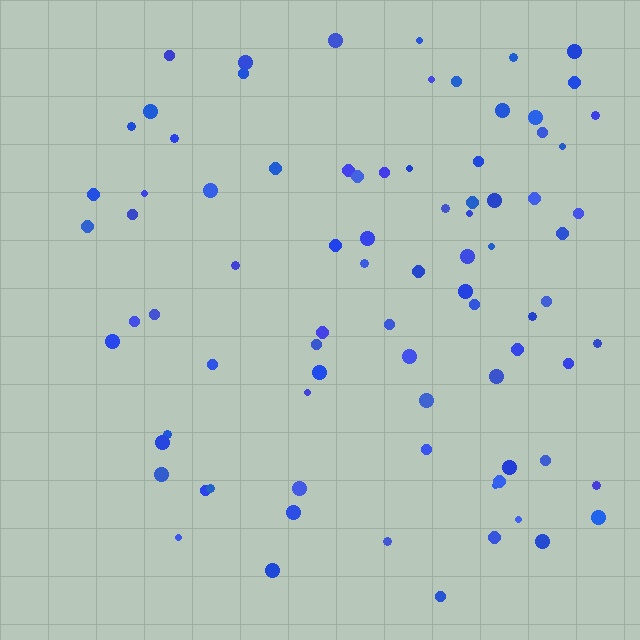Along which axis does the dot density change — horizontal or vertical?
Horizontal.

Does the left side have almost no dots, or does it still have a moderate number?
Still a moderate number, just noticeably fewer than the right.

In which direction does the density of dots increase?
From left to right, with the right side densest.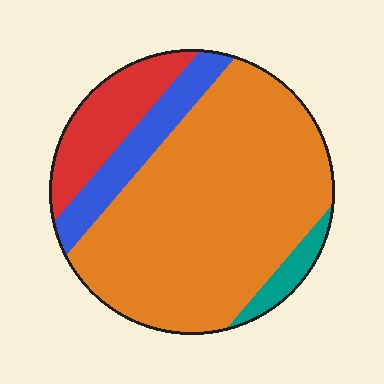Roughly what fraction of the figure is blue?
Blue takes up about one eighth (1/8) of the figure.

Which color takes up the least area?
Teal, at roughly 5%.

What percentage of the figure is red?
Red takes up less than a sixth of the figure.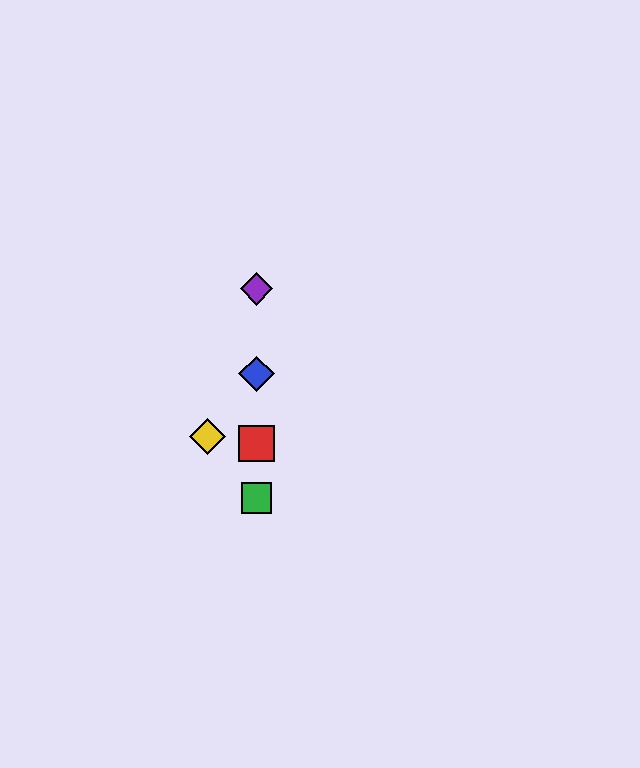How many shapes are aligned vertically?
4 shapes (the red square, the blue diamond, the green square, the purple diamond) are aligned vertically.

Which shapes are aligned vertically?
The red square, the blue diamond, the green square, the purple diamond are aligned vertically.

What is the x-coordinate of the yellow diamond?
The yellow diamond is at x≈208.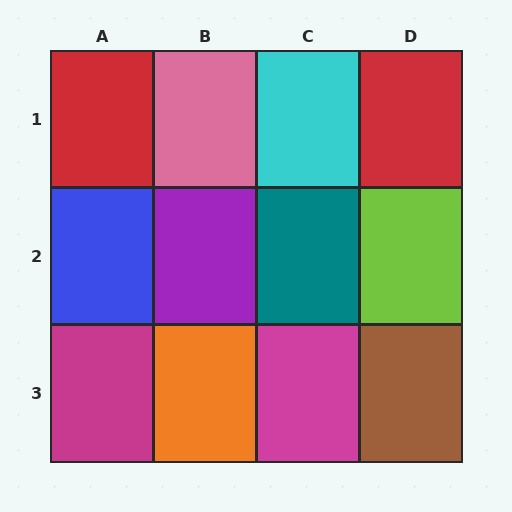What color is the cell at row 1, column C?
Cyan.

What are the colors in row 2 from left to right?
Blue, purple, teal, lime.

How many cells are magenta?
2 cells are magenta.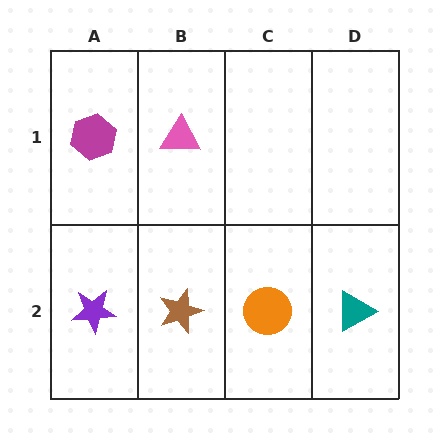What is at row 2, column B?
A brown star.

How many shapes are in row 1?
2 shapes.